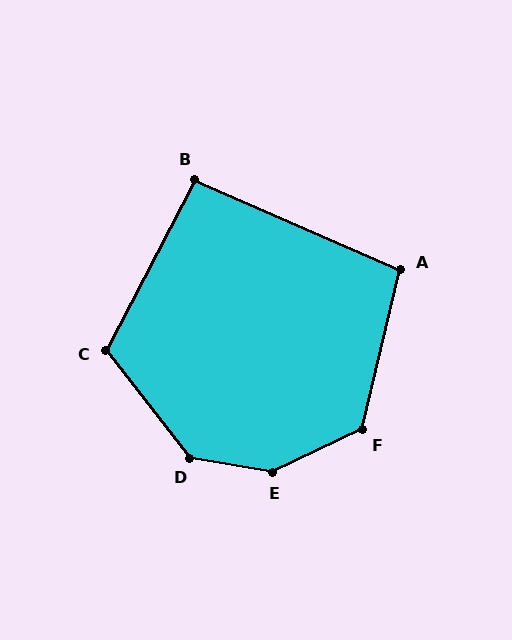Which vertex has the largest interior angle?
E, at approximately 145 degrees.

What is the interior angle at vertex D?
Approximately 138 degrees (obtuse).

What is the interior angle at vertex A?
Approximately 100 degrees (obtuse).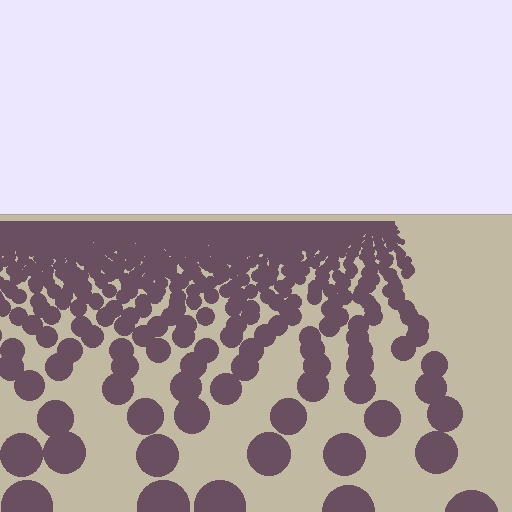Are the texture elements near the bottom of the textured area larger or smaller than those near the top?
Larger. Near the bottom, elements are closer to the viewer and appear at a bigger on-screen size.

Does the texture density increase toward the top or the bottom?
Density increases toward the top.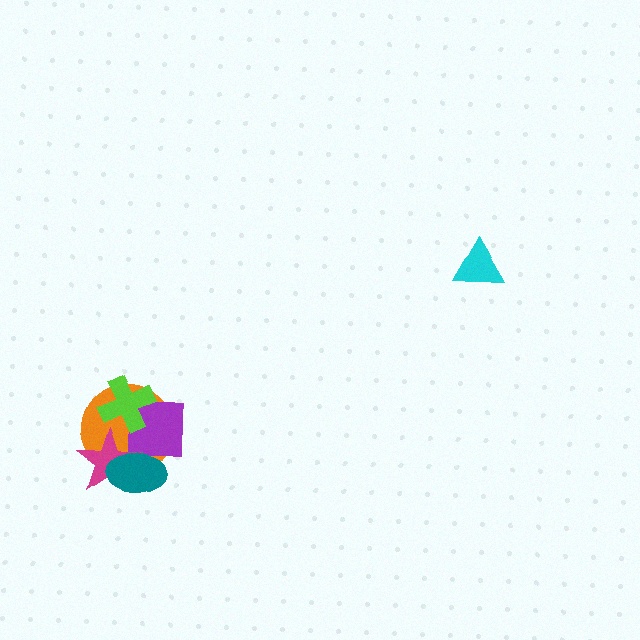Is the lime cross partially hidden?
No, no other shape covers it.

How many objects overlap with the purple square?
3 objects overlap with the purple square.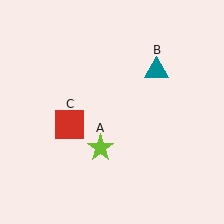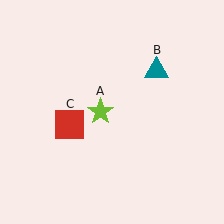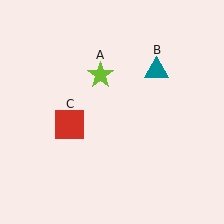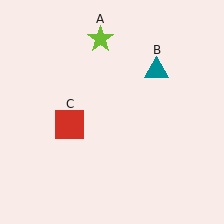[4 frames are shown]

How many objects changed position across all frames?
1 object changed position: lime star (object A).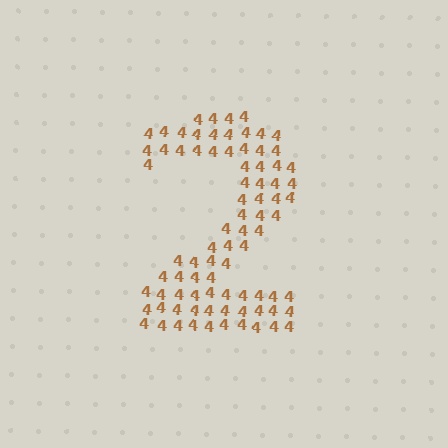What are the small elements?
The small elements are digit 4's.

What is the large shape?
The large shape is the digit 2.